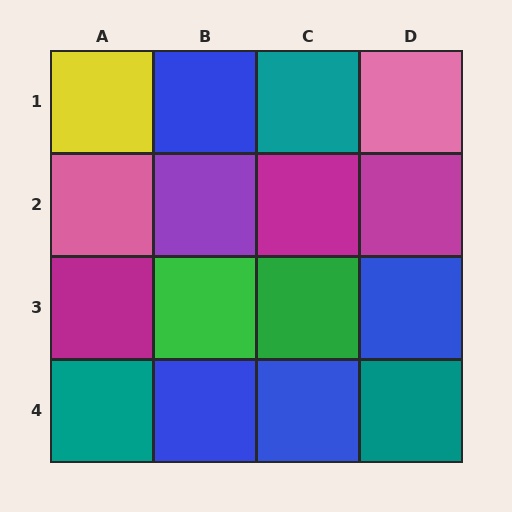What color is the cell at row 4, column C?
Blue.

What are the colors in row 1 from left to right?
Yellow, blue, teal, pink.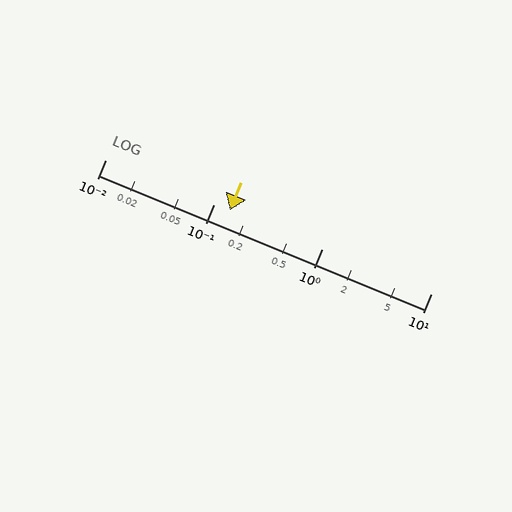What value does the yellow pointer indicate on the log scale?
The pointer indicates approximately 0.14.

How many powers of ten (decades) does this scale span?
The scale spans 3 decades, from 0.01 to 10.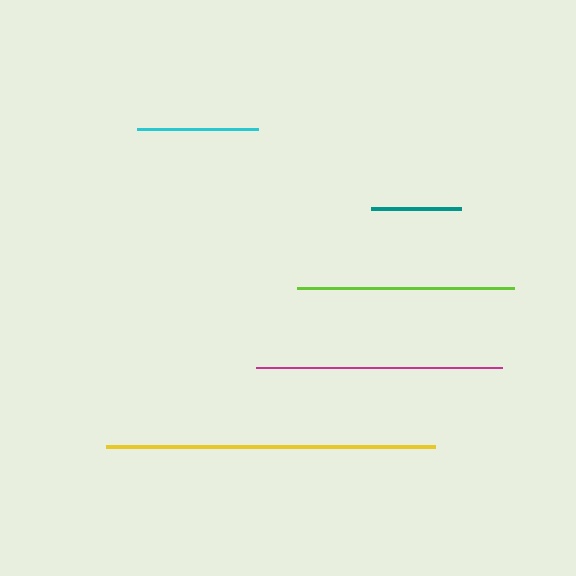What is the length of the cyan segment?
The cyan segment is approximately 121 pixels long.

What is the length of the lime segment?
The lime segment is approximately 217 pixels long.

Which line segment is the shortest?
The teal line is the shortest at approximately 90 pixels.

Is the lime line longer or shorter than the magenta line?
The magenta line is longer than the lime line.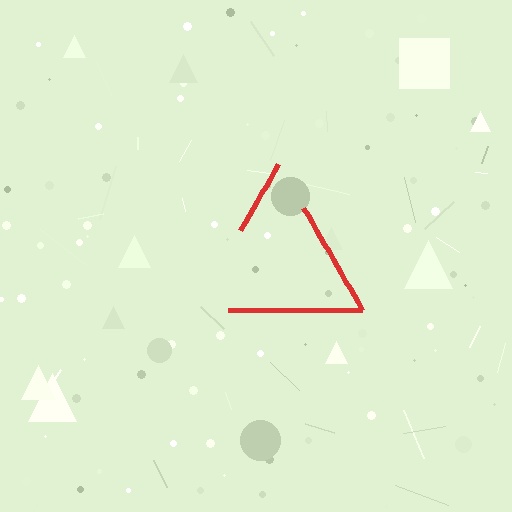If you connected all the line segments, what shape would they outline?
They would outline a triangle.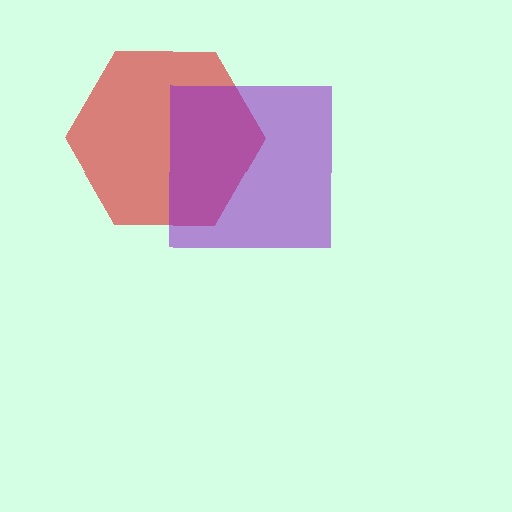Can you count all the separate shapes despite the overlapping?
Yes, there are 2 separate shapes.